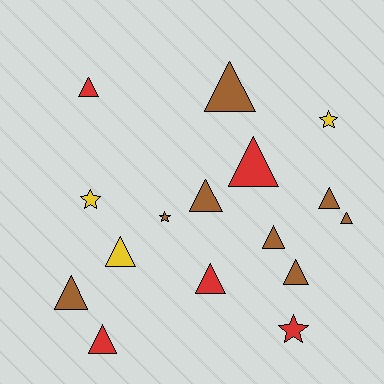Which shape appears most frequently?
Triangle, with 12 objects.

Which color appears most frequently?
Brown, with 8 objects.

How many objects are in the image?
There are 16 objects.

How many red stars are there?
There is 1 red star.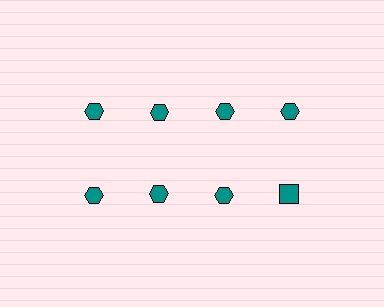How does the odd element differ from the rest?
It has a different shape: square instead of hexagon.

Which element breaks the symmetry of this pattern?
The teal square in the second row, second from right column breaks the symmetry. All other shapes are teal hexagons.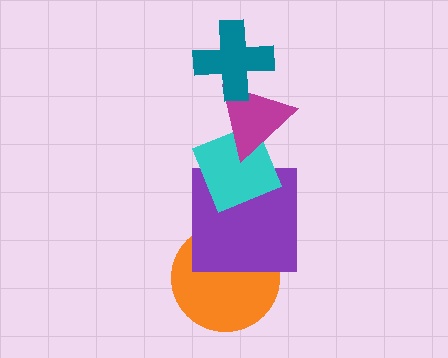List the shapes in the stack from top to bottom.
From top to bottom: the teal cross, the magenta triangle, the cyan diamond, the purple square, the orange circle.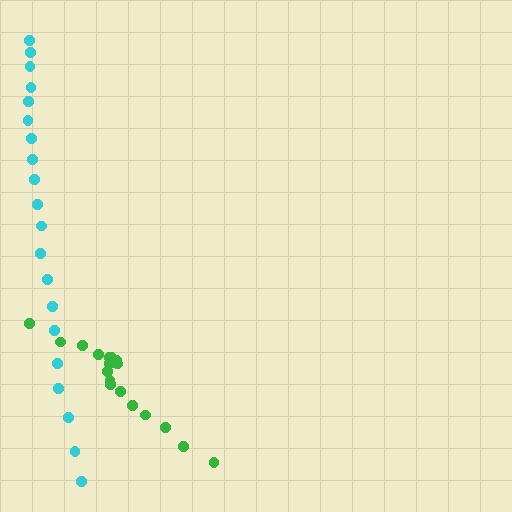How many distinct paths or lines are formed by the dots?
There are 2 distinct paths.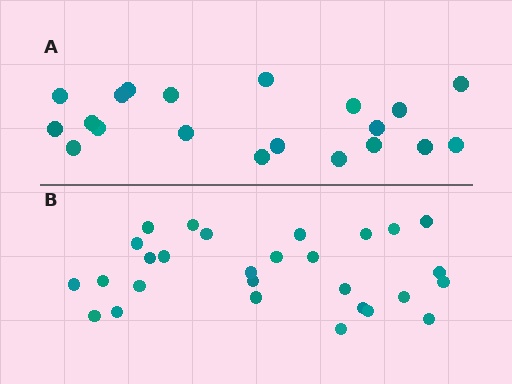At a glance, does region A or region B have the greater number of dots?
Region B (the bottom region) has more dots.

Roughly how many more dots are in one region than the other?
Region B has roughly 8 or so more dots than region A.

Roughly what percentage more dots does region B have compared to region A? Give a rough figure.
About 40% more.